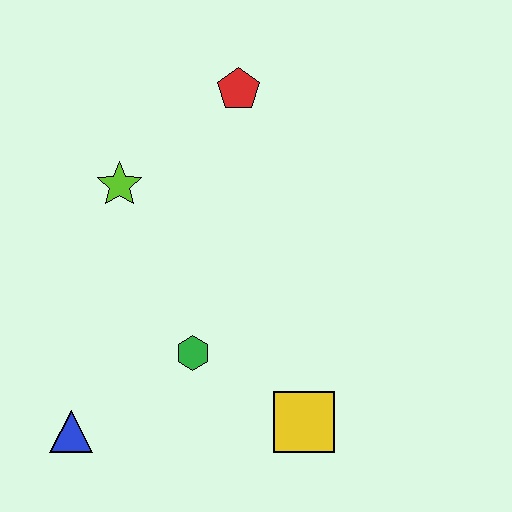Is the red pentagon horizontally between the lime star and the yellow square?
Yes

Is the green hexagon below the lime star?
Yes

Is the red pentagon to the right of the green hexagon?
Yes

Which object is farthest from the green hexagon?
The red pentagon is farthest from the green hexagon.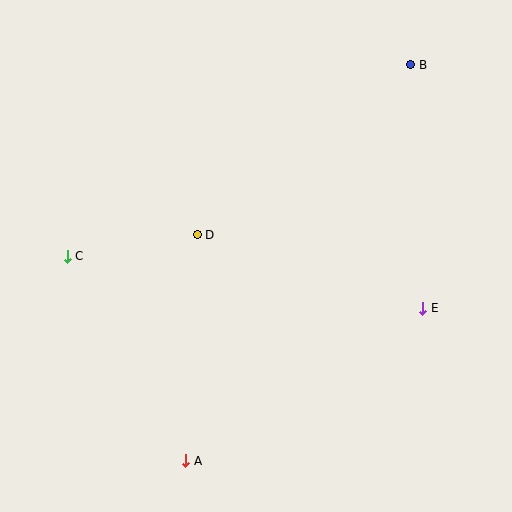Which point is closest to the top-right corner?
Point B is closest to the top-right corner.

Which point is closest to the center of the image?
Point D at (197, 235) is closest to the center.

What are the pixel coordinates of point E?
Point E is at (423, 308).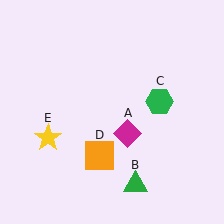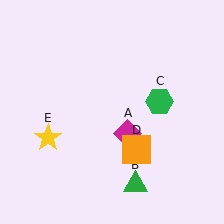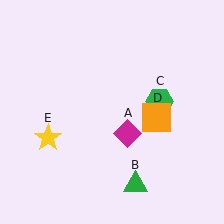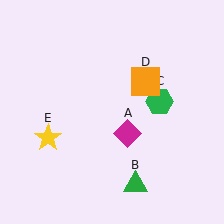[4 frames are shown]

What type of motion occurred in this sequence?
The orange square (object D) rotated counterclockwise around the center of the scene.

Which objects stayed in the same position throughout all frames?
Magenta diamond (object A) and green triangle (object B) and green hexagon (object C) and yellow star (object E) remained stationary.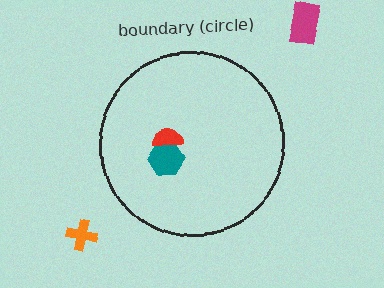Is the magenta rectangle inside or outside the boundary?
Outside.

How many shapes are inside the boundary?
2 inside, 2 outside.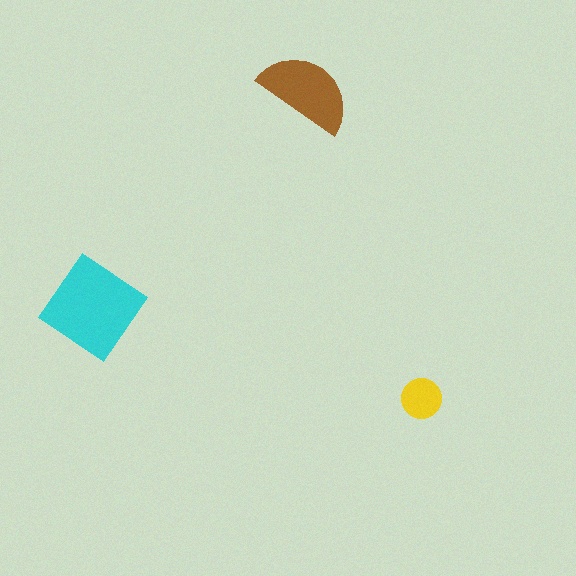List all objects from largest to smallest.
The cyan diamond, the brown semicircle, the yellow circle.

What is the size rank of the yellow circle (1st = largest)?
3rd.